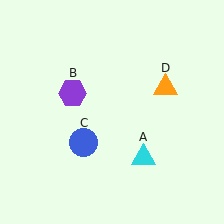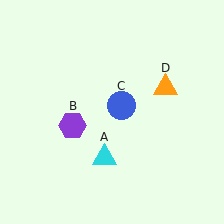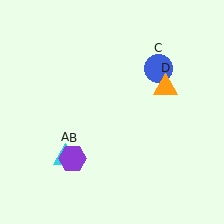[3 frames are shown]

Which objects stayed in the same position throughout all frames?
Orange triangle (object D) remained stationary.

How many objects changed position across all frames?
3 objects changed position: cyan triangle (object A), purple hexagon (object B), blue circle (object C).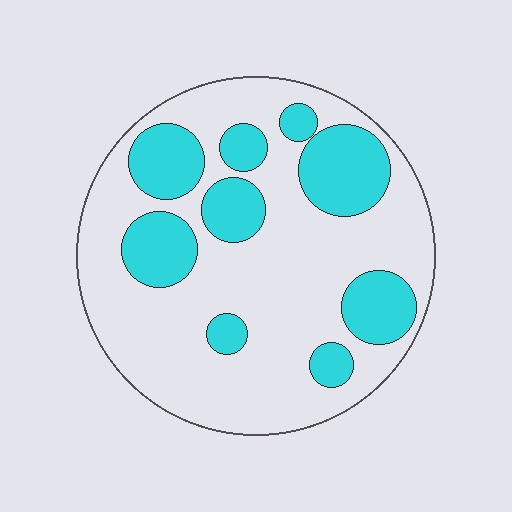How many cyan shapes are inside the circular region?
9.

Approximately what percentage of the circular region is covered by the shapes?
Approximately 30%.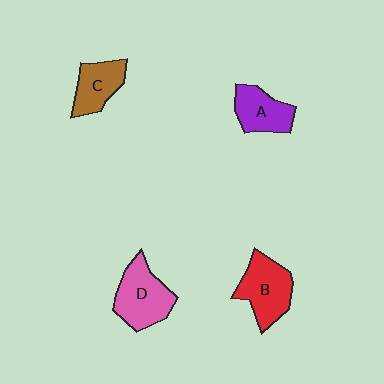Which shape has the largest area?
Shape D (pink).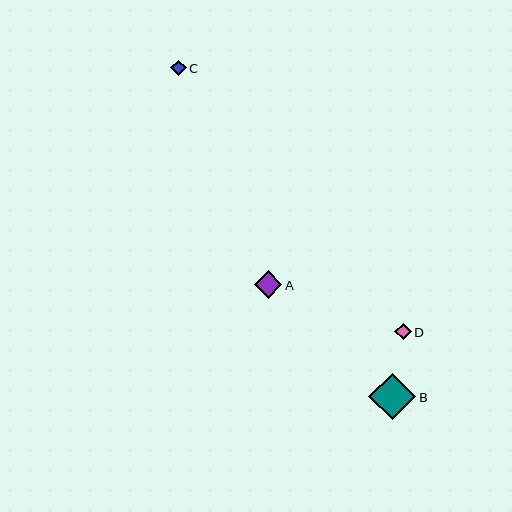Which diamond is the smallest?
Diamond C is the smallest with a size of approximately 15 pixels.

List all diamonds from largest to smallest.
From largest to smallest: B, A, D, C.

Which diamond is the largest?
Diamond B is the largest with a size of approximately 47 pixels.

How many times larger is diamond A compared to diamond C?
Diamond A is approximately 1.8 times the size of diamond C.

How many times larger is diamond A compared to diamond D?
Diamond A is approximately 1.6 times the size of diamond D.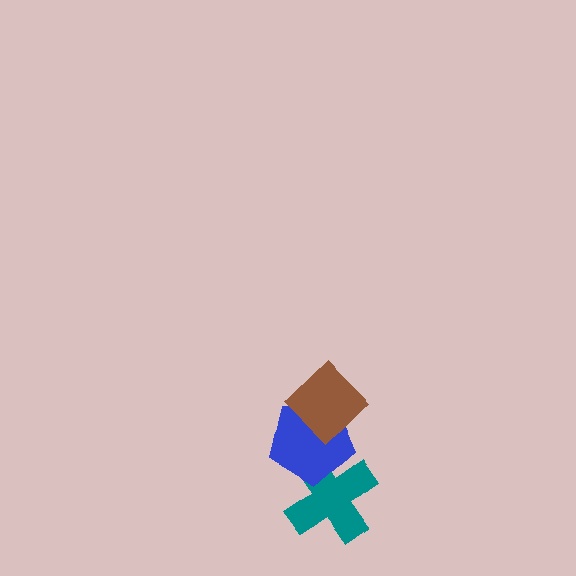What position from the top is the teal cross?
The teal cross is 3rd from the top.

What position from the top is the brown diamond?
The brown diamond is 1st from the top.